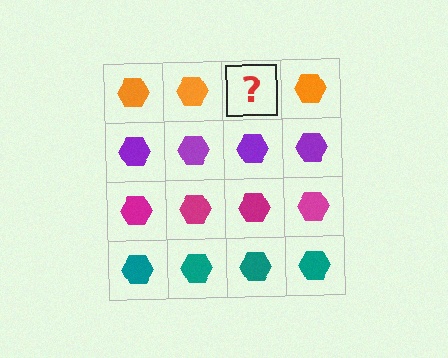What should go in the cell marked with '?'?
The missing cell should contain an orange hexagon.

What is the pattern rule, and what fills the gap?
The rule is that each row has a consistent color. The gap should be filled with an orange hexagon.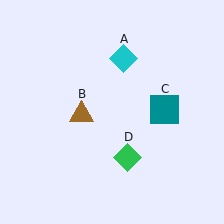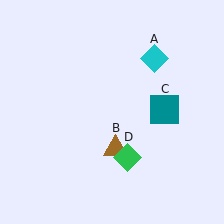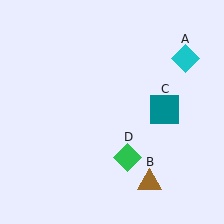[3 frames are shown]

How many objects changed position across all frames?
2 objects changed position: cyan diamond (object A), brown triangle (object B).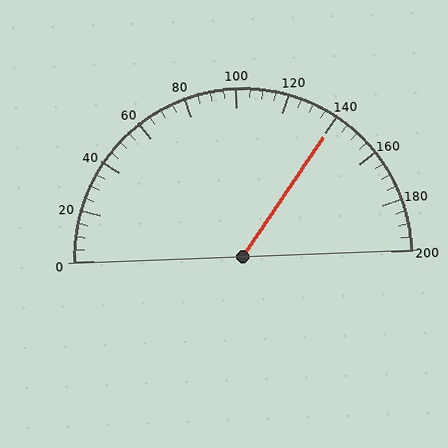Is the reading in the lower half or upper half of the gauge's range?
The reading is in the upper half of the range (0 to 200).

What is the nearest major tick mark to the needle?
The nearest major tick mark is 140.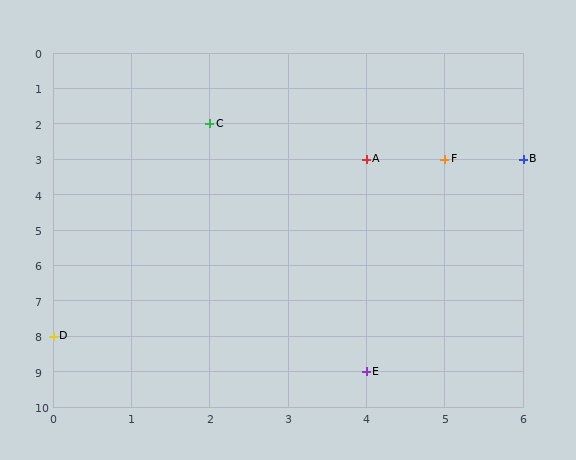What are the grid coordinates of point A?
Point A is at grid coordinates (4, 3).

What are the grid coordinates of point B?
Point B is at grid coordinates (6, 3).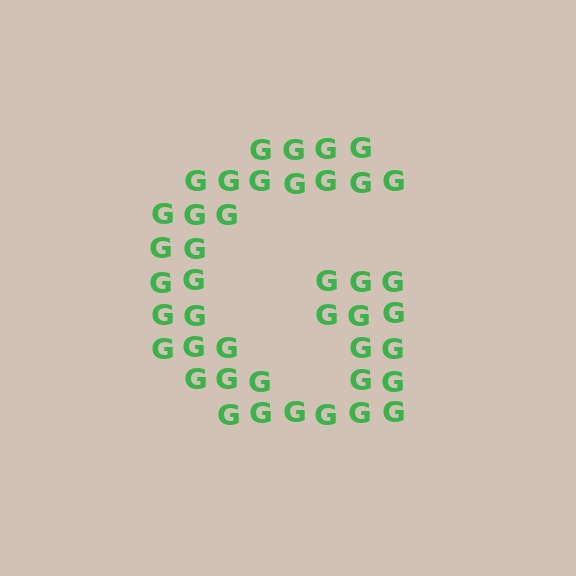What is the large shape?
The large shape is the letter G.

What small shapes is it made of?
It is made of small letter G's.